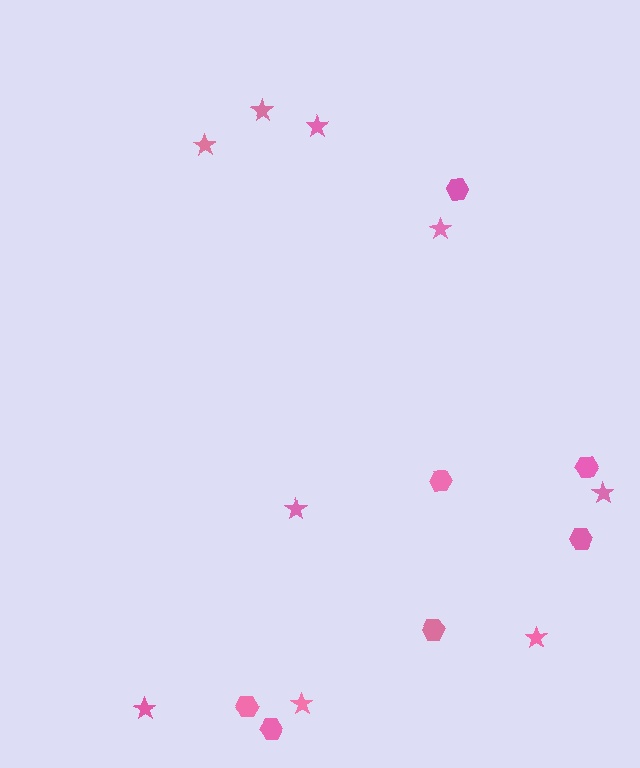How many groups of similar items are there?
There are 2 groups: one group of hexagons (7) and one group of stars (9).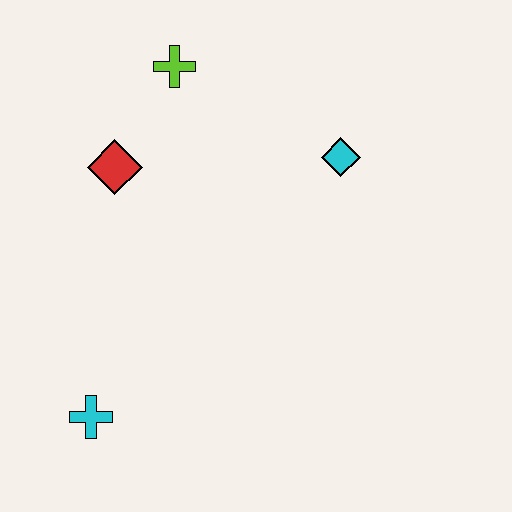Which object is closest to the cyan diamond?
The lime cross is closest to the cyan diamond.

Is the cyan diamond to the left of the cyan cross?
No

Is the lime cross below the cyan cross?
No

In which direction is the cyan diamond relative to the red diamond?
The cyan diamond is to the right of the red diamond.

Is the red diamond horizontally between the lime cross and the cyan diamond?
No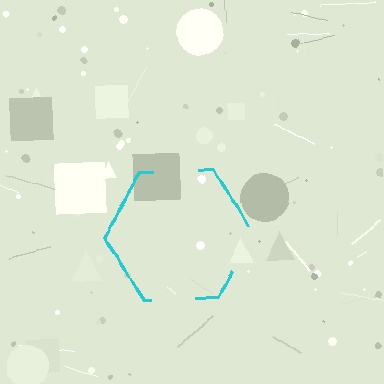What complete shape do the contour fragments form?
The contour fragments form a hexagon.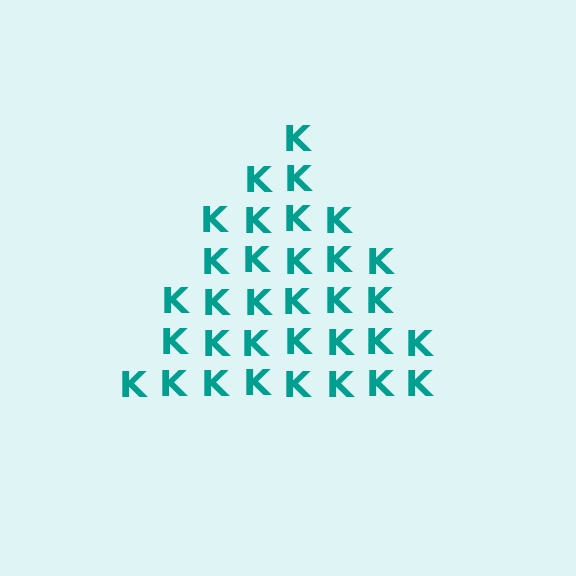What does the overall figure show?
The overall figure shows a triangle.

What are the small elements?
The small elements are letter K's.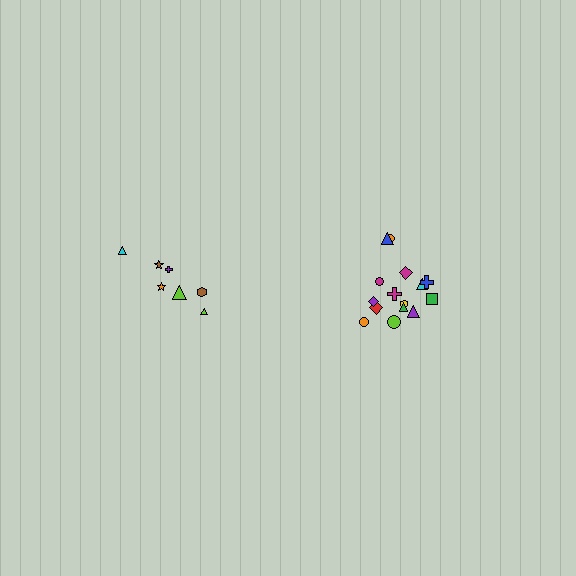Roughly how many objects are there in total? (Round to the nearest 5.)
Roughly 20 objects in total.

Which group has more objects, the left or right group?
The right group.